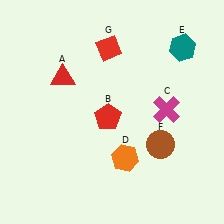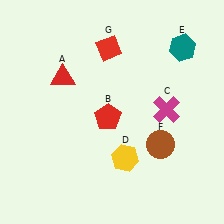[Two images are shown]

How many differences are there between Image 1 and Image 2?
There is 1 difference between the two images.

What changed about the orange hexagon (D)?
In Image 1, D is orange. In Image 2, it changed to yellow.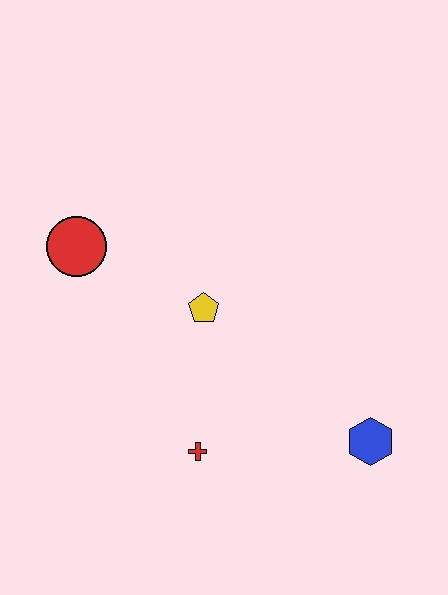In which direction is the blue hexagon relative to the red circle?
The blue hexagon is to the right of the red circle.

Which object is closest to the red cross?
The yellow pentagon is closest to the red cross.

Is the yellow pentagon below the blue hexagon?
No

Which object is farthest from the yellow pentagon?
The blue hexagon is farthest from the yellow pentagon.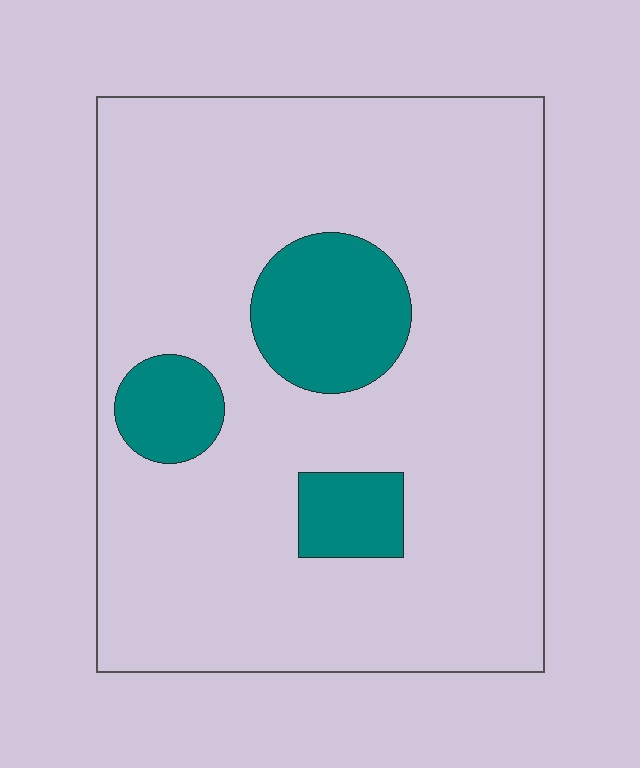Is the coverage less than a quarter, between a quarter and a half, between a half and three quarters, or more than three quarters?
Less than a quarter.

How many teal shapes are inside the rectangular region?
3.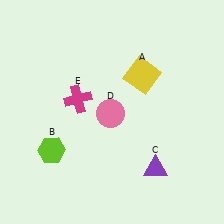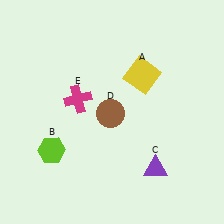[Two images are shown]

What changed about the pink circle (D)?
In Image 1, D is pink. In Image 2, it changed to brown.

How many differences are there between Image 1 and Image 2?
There is 1 difference between the two images.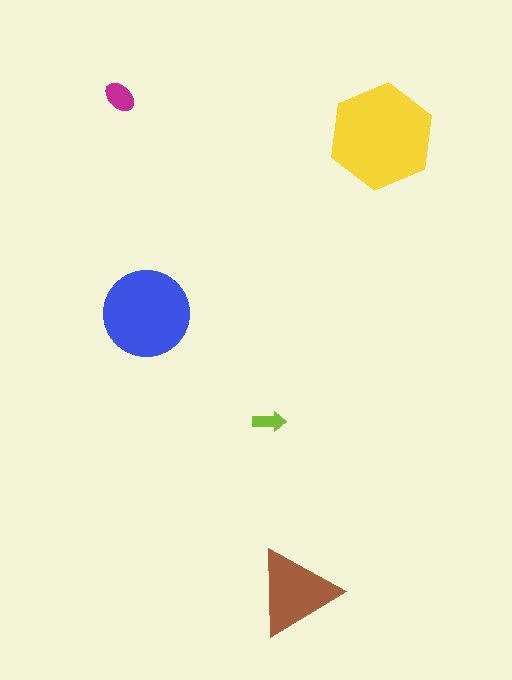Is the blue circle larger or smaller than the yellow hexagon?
Smaller.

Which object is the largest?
The yellow hexagon.